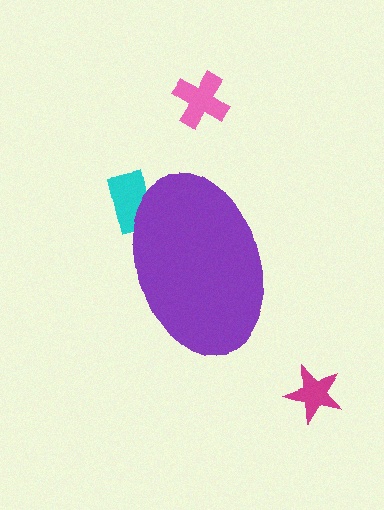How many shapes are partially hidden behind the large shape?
1 shape is partially hidden.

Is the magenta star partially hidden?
No, the magenta star is fully visible.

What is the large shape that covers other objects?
A purple ellipse.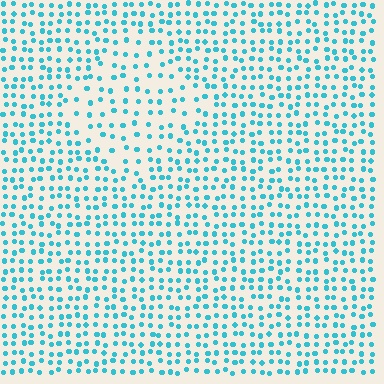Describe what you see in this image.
The image contains small cyan elements arranged at two different densities. A diamond-shaped region is visible where the elements are less densely packed than the surrounding area.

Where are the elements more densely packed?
The elements are more densely packed outside the diamond boundary.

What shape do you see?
I see a diamond.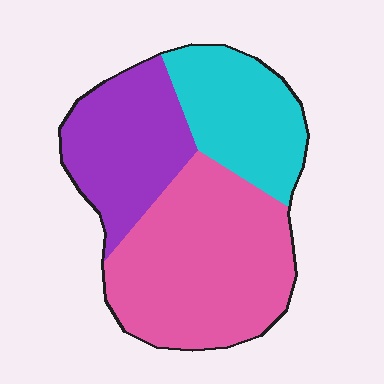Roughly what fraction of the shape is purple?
Purple covers 27% of the shape.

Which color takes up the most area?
Pink, at roughly 45%.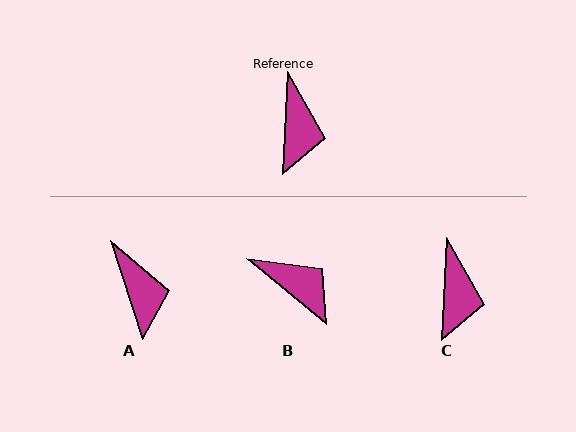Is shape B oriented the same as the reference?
No, it is off by about 53 degrees.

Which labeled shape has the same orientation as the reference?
C.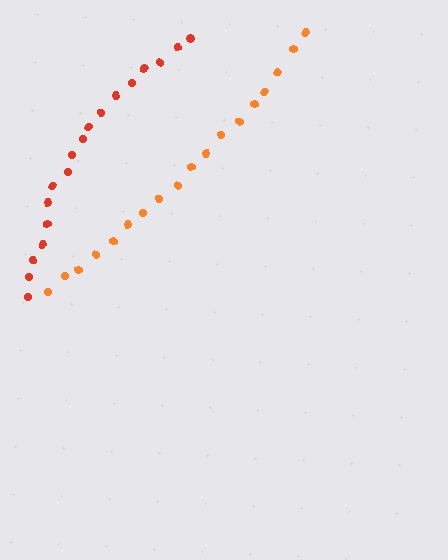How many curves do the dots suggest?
There are 2 distinct paths.